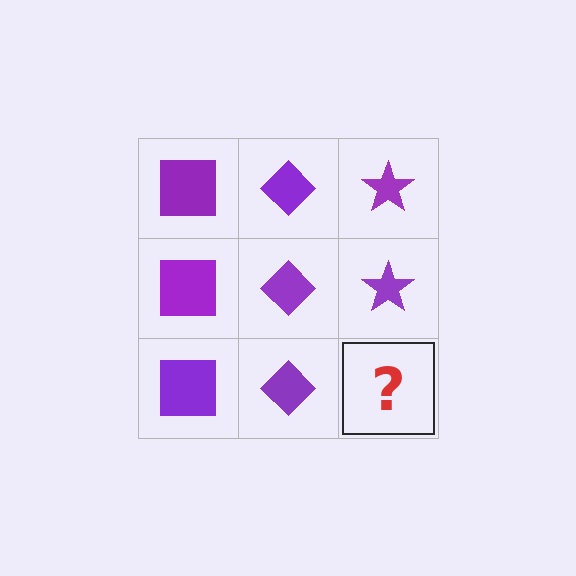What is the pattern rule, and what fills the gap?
The rule is that each column has a consistent shape. The gap should be filled with a purple star.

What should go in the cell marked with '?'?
The missing cell should contain a purple star.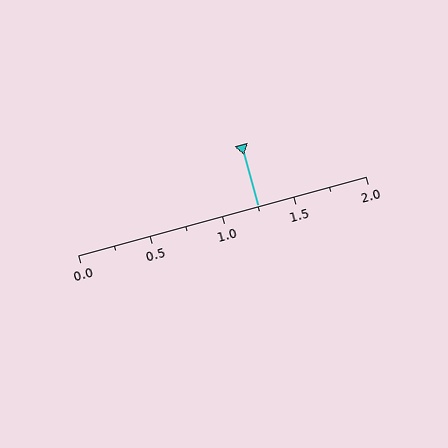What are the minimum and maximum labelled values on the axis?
The axis runs from 0.0 to 2.0.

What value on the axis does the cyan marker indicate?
The marker indicates approximately 1.25.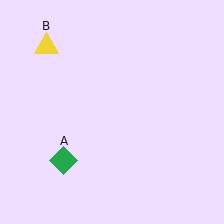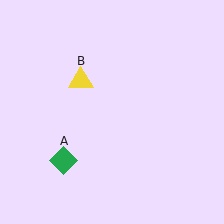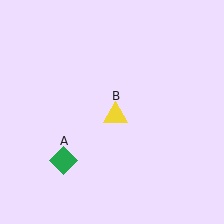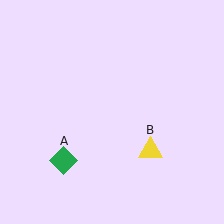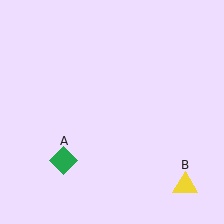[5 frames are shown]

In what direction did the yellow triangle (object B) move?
The yellow triangle (object B) moved down and to the right.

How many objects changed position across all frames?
1 object changed position: yellow triangle (object B).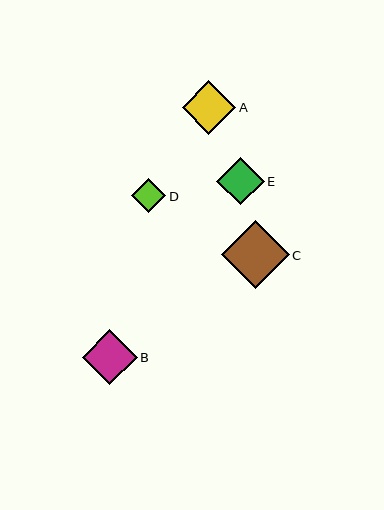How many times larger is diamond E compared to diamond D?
Diamond E is approximately 1.4 times the size of diamond D.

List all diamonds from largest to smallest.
From largest to smallest: C, B, A, E, D.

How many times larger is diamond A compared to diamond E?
Diamond A is approximately 1.1 times the size of diamond E.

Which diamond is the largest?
Diamond C is the largest with a size of approximately 68 pixels.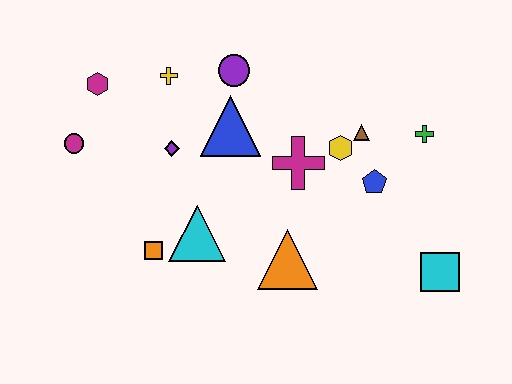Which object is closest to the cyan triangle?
The orange square is closest to the cyan triangle.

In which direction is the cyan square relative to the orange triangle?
The cyan square is to the right of the orange triangle.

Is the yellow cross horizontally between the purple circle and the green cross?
No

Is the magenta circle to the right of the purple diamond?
No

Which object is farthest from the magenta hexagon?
The cyan square is farthest from the magenta hexagon.